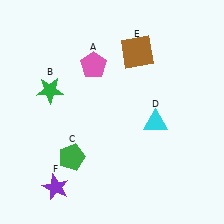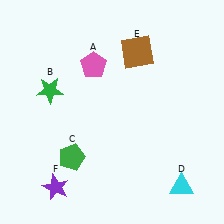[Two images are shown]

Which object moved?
The cyan triangle (D) moved down.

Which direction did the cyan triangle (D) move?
The cyan triangle (D) moved down.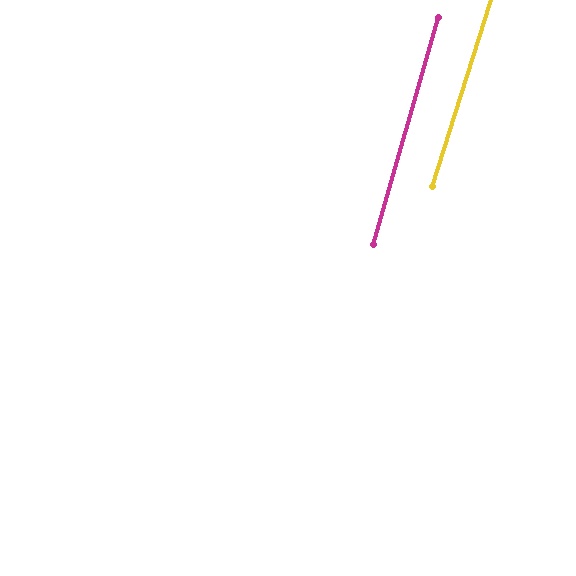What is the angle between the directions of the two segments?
Approximately 1 degree.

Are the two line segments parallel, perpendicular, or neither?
Parallel — their directions differ by only 1.3°.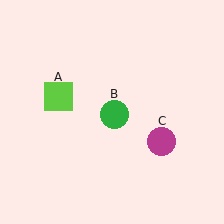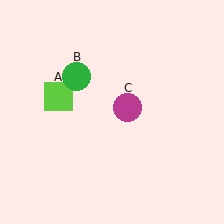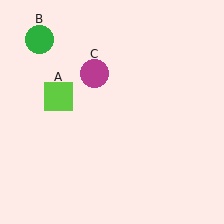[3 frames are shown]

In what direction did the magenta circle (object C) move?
The magenta circle (object C) moved up and to the left.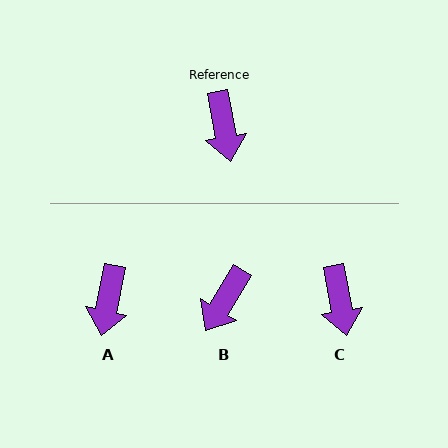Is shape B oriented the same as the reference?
No, it is off by about 42 degrees.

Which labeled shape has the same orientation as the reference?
C.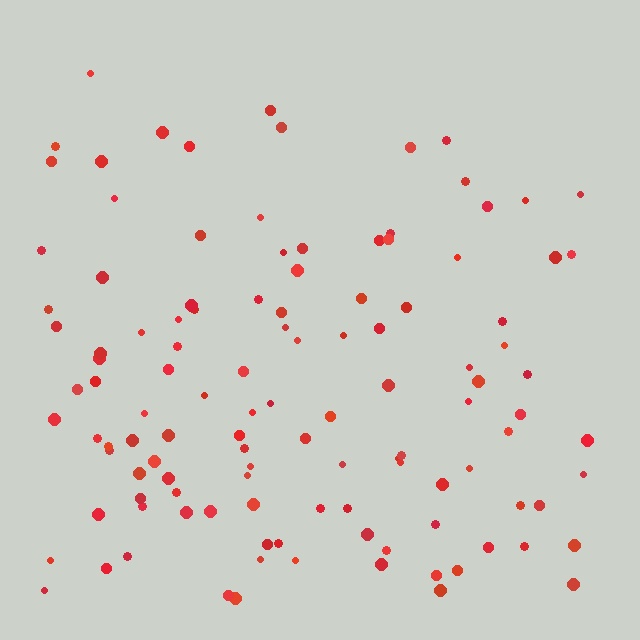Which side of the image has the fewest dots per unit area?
The top.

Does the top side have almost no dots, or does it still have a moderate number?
Still a moderate number, just noticeably fewer than the bottom.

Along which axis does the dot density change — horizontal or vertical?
Vertical.